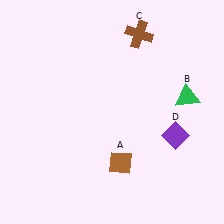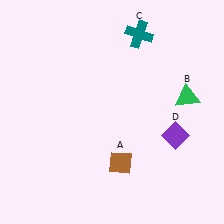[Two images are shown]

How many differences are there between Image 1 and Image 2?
There is 1 difference between the two images.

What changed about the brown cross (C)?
In Image 1, C is brown. In Image 2, it changed to teal.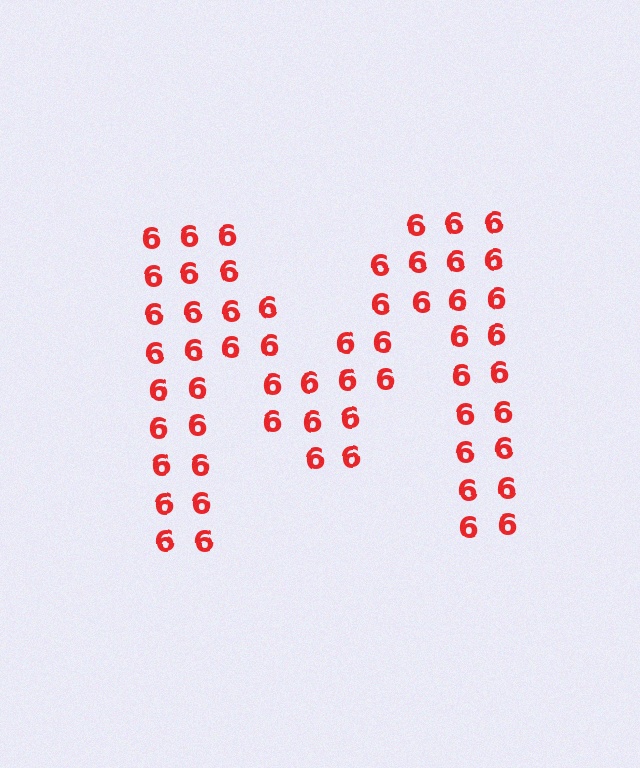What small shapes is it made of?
It is made of small digit 6's.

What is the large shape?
The large shape is the letter M.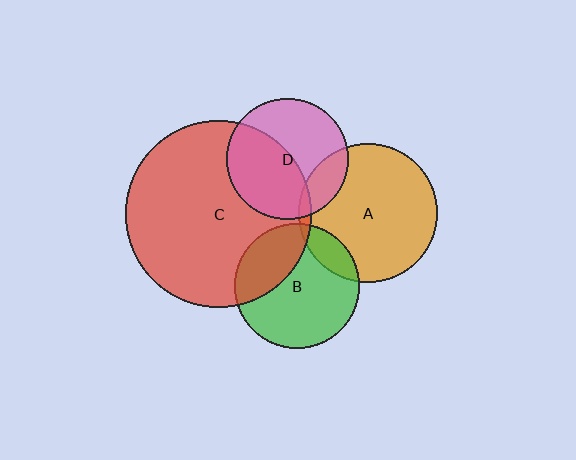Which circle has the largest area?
Circle C (red).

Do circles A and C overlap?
Yes.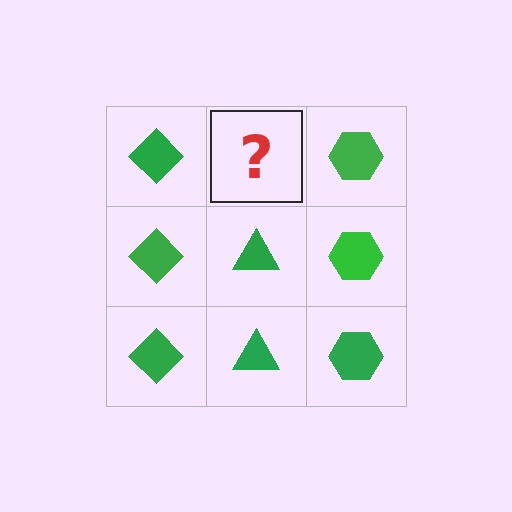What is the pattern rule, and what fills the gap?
The rule is that each column has a consistent shape. The gap should be filled with a green triangle.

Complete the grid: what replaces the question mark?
The question mark should be replaced with a green triangle.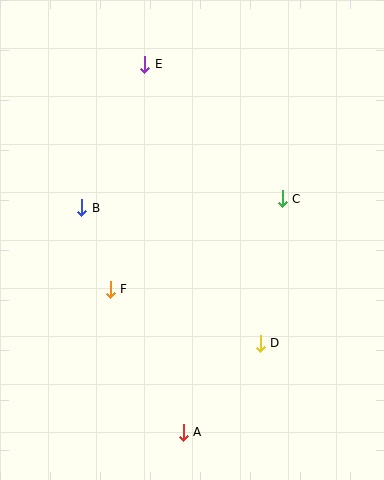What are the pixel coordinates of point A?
Point A is at (183, 432).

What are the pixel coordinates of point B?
Point B is at (82, 208).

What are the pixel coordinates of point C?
Point C is at (282, 199).